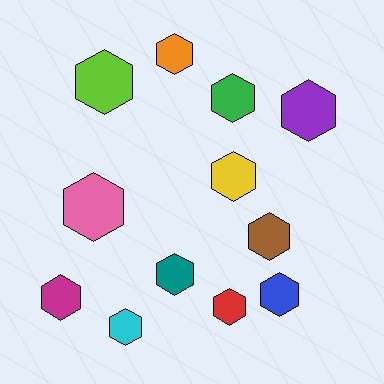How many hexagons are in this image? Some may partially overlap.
There are 12 hexagons.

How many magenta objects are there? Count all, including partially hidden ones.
There is 1 magenta object.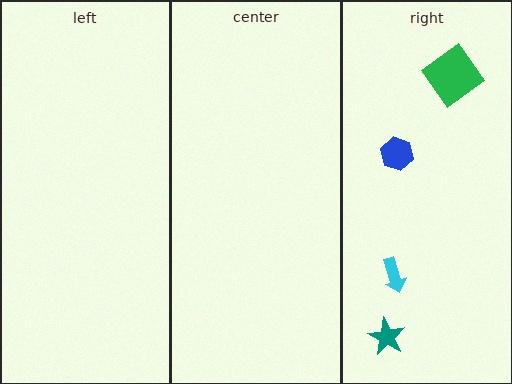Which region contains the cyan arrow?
The right region.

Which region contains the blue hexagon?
The right region.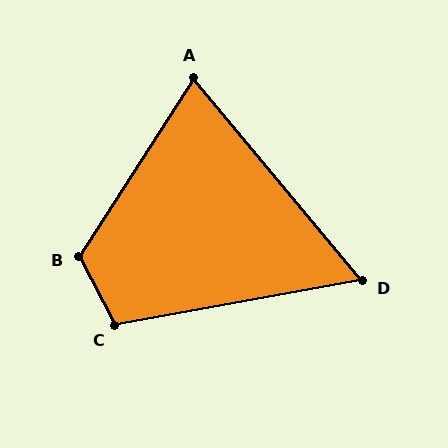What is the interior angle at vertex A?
Approximately 73 degrees (acute).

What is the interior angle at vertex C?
Approximately 107 degrees (obtuse).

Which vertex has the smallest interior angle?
D, at approximately 61 degrees.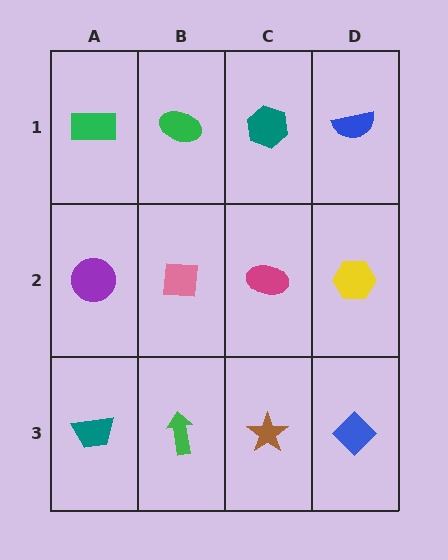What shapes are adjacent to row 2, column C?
A teal hexagon (row 1, column C), a brown star (row 3, column C), a pink square (row 2, column B), a yellow hexagon (row 2, column D).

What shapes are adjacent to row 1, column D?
A yellow hexagon (row 2, column D), a teal hexagon (row 1, column C).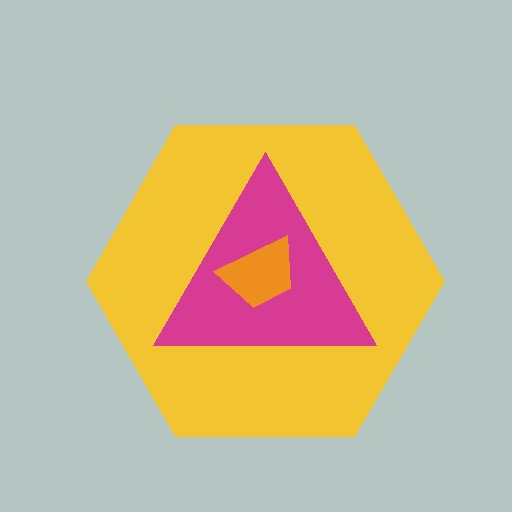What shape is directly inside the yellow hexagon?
The magenta triangle.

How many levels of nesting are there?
3.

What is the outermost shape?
The yellow hexagon.